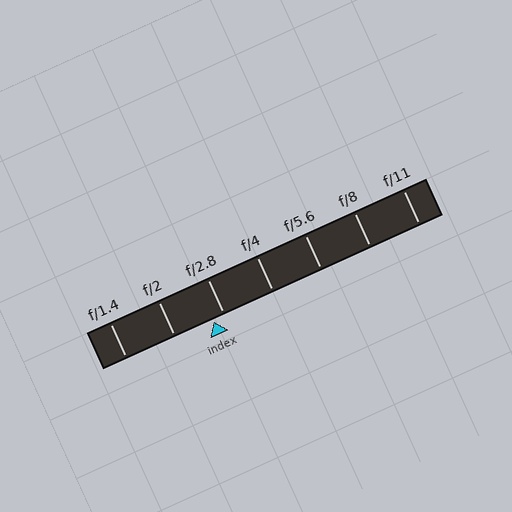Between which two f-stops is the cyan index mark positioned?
The index mark is between f/2 and f/2.8.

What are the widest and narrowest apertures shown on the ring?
The widest aperture shown is f/1.4 and the narrowest is f/11.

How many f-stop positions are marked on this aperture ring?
There are 7 f-stop positions marked.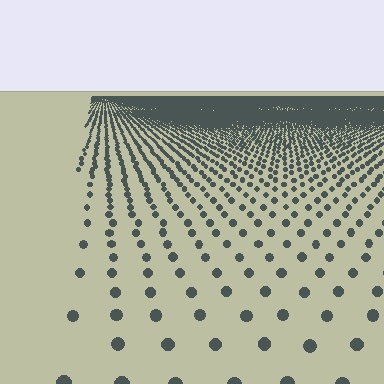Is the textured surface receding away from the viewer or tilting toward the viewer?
The surface is receding away from the viewer. Texture elements get smaller and denser toward the top.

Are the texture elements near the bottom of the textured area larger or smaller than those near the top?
Larger. Near the bottom, elements are closer to the viewer and appear at a bigger on-screen size.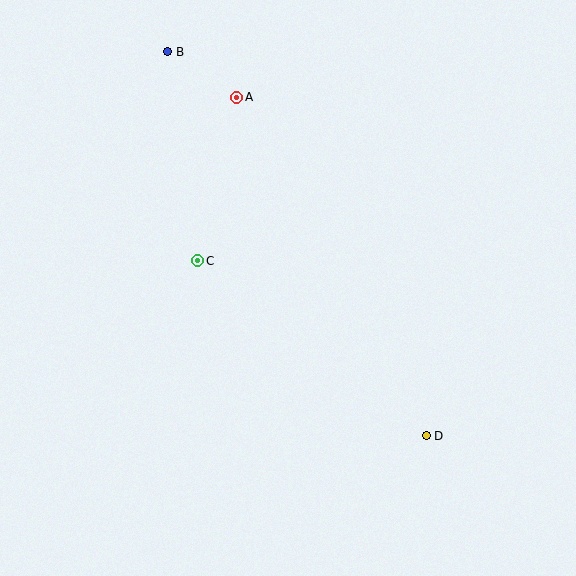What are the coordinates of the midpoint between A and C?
The midpoint between A and C is at (217, 179).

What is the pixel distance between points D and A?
The distance between D and A is 388 pixels.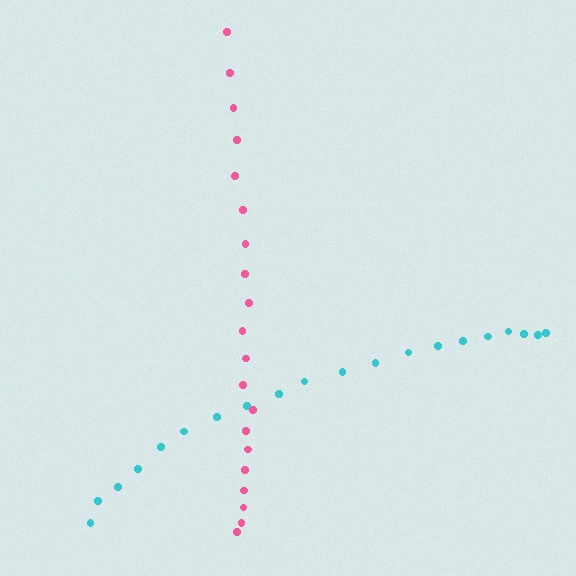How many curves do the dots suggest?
There are 2 distinct paths.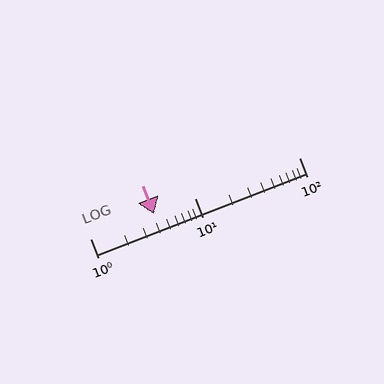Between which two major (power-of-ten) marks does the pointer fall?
The pointer is between 1 and 10.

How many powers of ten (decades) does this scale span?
The scale spans 2 decades, from 1 to 100.